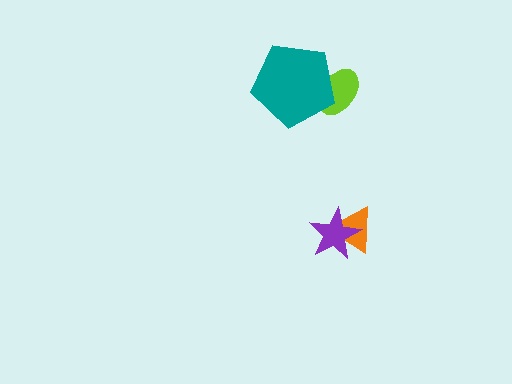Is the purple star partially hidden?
No, no other shape covers it.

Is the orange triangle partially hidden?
Yes, it is partially covered by another shape.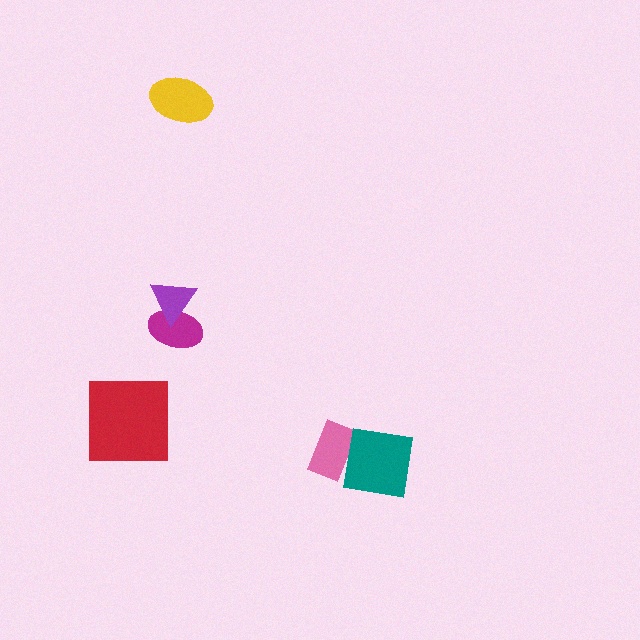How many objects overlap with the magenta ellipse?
1 object overlaps with the magenta ellipse.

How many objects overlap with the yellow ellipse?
0 objects overlap with the yellow ellipse.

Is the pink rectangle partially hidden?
Yes, it is partially covered by another shape.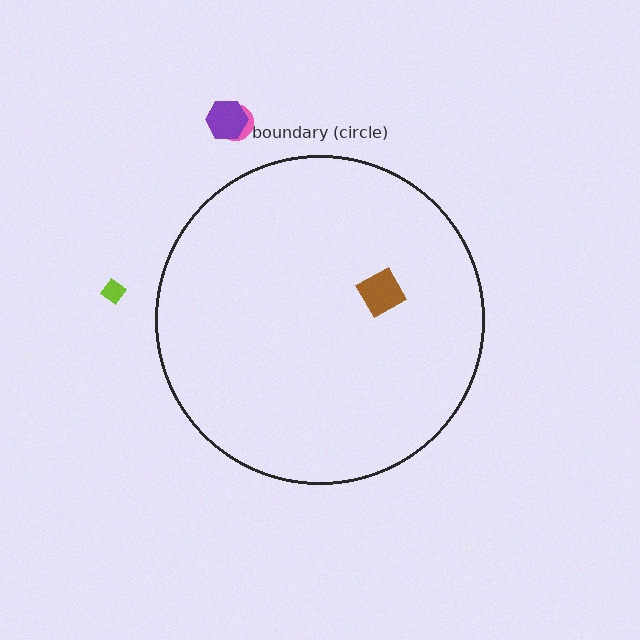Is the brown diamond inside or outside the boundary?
Inside.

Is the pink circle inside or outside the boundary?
Outside.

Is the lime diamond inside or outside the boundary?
Outside.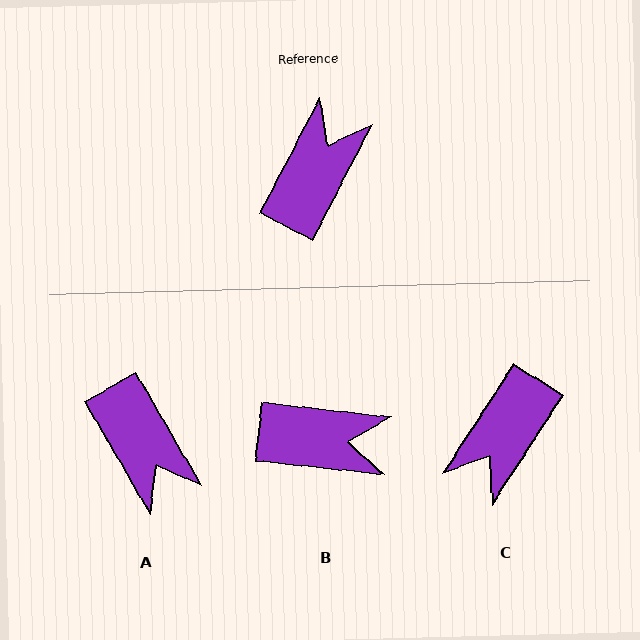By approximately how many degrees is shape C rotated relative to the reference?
Approximately 175 degrees counter-clockwise.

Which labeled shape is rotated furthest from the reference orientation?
C, about 175 degrees away.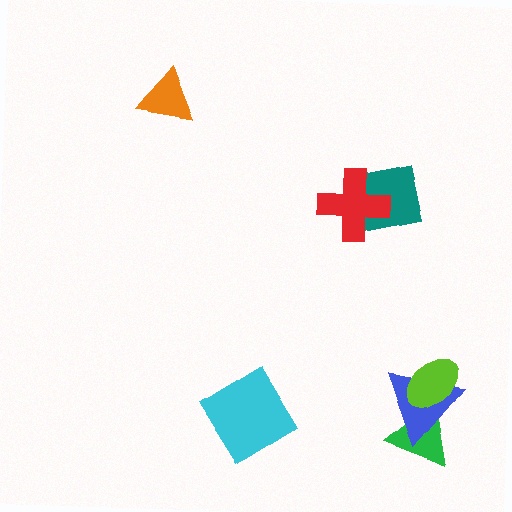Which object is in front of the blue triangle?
The lime ellipse is in front of the blue triangle.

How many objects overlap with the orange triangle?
0 objects overlap with the orange triangle.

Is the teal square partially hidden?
Yes, it is partially covered by another shape.